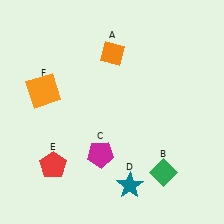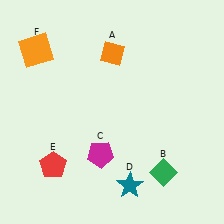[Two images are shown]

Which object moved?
The orange square (F) moved up.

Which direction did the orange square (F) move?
The orange square (F) moved up.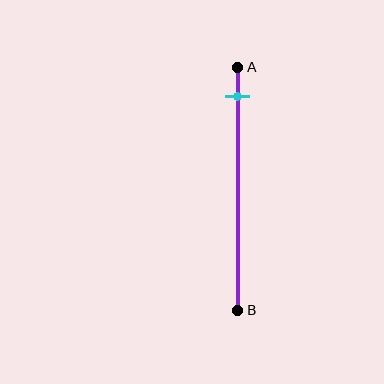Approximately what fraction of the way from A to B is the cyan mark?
The cyan mark is approximately 10% of the way from A to B.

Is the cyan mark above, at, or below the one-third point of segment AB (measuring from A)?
The cyan mark is above the one-third point of segment AB.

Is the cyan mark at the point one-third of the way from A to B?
No, the mark is at about 10% from A, not at the 33% one-third point.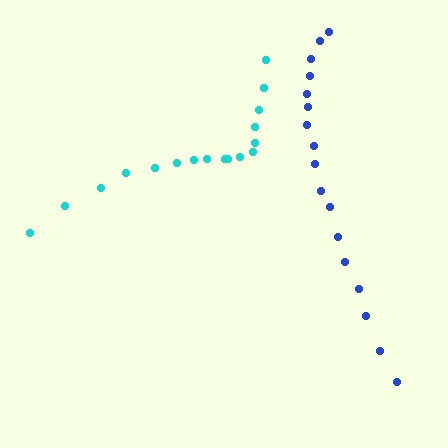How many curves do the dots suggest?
There are 2 distinct paths.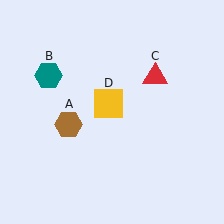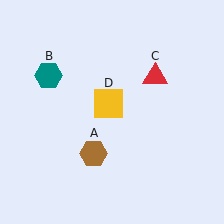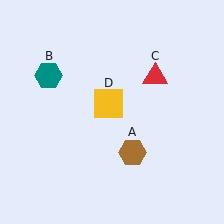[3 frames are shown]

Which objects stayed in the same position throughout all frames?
Teal hexagon (object B) and red triangle (object C) and yellow square (object D) remained stationary.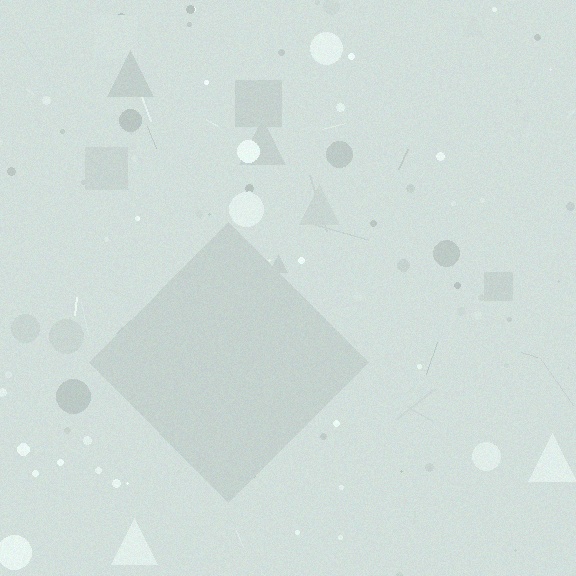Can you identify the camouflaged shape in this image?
The camouflaged shape is a diamond.